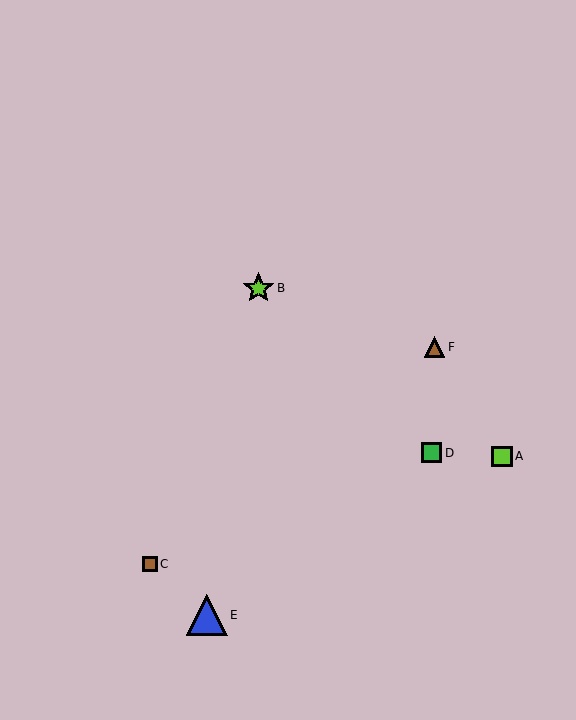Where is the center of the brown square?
The center of the brown square is at (150, 564).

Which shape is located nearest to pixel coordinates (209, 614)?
The blue triangle (labeled E) at (207, 615) is nearest to that location.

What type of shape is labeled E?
Shape E is a blue triangle.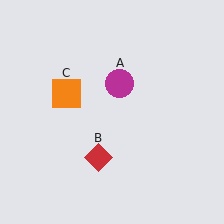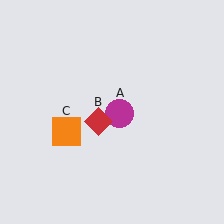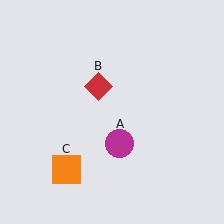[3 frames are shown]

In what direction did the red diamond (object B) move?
The red diamond (object B) moved up.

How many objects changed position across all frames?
3 objects changed position: magenta circle (object A), red diamond (object B), orange square (object C).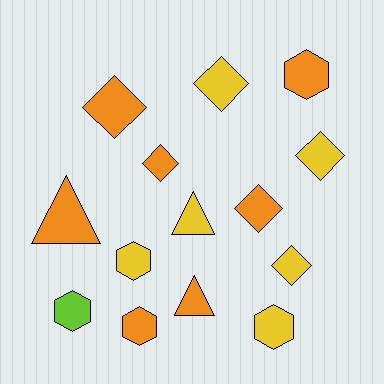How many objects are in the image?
There are 14 objects.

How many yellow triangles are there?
There is 1 yellow triangle.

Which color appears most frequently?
Orange, with 7 objects.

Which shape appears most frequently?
Diamond, with 6 objects.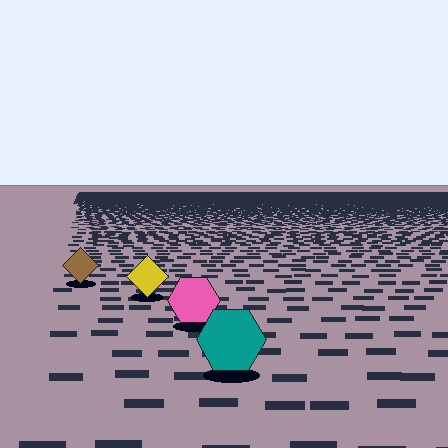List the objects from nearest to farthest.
From nearest to farthest: the teal hexagon, the pink hexagon, the yellow diamond, the brown diamond.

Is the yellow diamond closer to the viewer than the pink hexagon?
No. The pink hexagon is closer — you can tell from the texture gradient: the ground texture is coarser near it.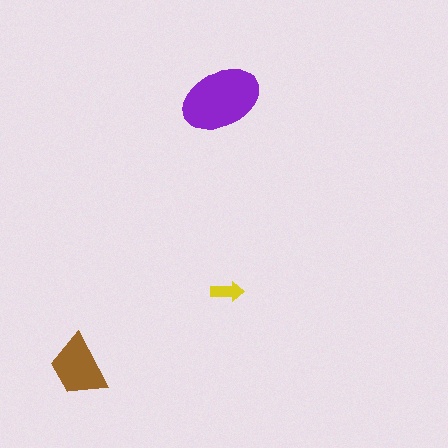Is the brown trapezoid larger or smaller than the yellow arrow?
Larger.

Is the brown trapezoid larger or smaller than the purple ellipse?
Smaller.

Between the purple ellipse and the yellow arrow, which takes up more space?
The purple ellipse.